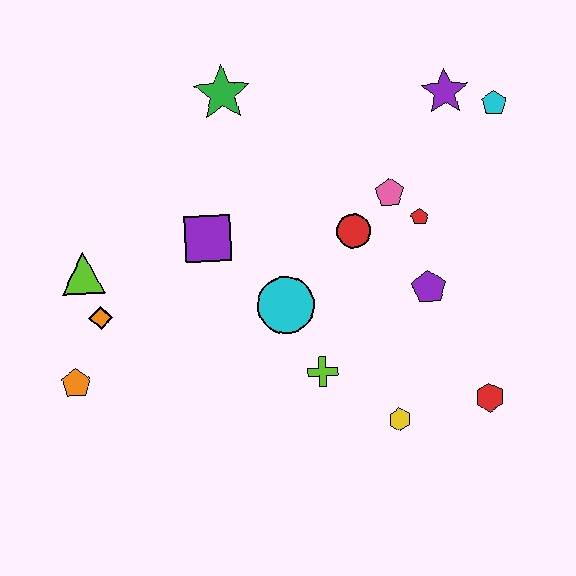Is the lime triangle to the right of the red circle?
No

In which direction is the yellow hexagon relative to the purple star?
The yellow hexagon is below the purple star.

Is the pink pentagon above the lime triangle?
Yes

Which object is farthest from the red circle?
The orange pentagon is farthest from the red circle.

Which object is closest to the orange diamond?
The lime triangle is closest to the orange diamond.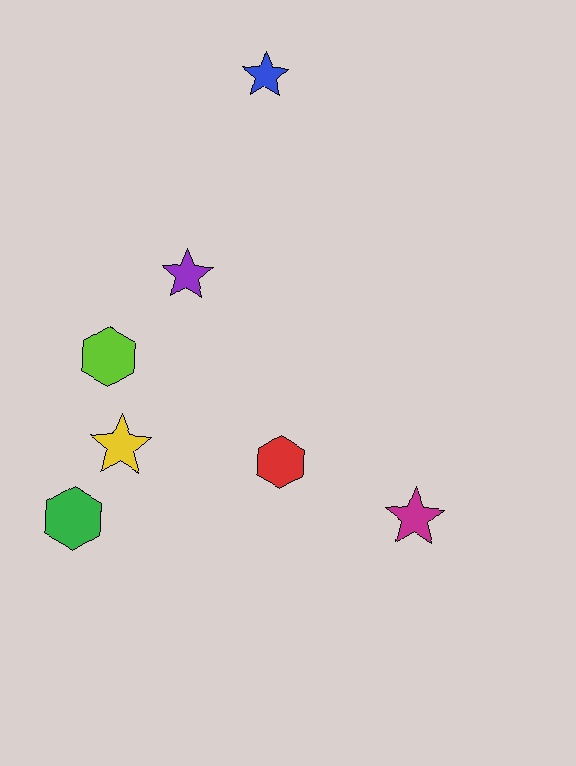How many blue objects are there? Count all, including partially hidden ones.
There is 1 blue object.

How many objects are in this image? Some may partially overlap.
There are 7 objects.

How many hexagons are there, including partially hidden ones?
There are 3 hexagons.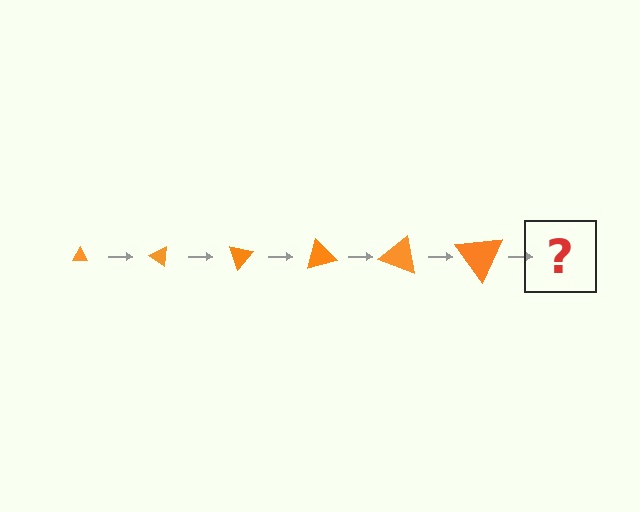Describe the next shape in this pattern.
It should be a triangle, larger than the previous one and rotated 210 degrees from the start.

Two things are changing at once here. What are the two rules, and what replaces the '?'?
The two rules are that the triangle grows larger each step and it rotates 35 degrees each step. The '?' should be a triangle, larger than the previous one and rotated 210 degrees from the start.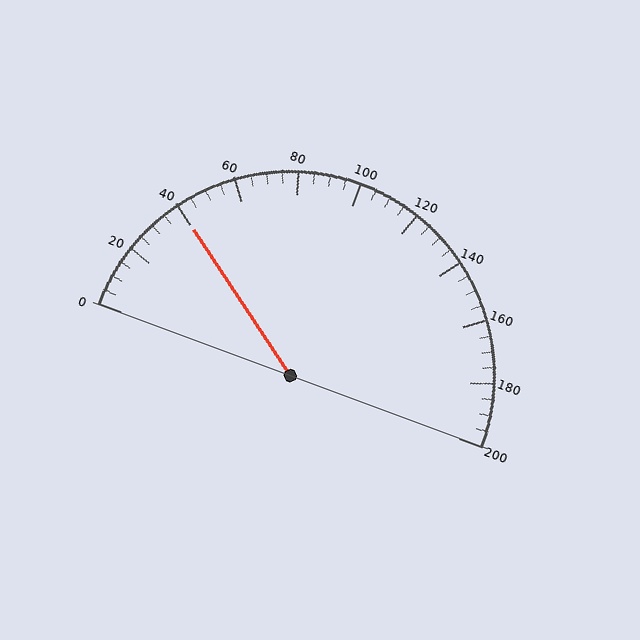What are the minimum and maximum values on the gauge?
The gauge ranges from 0 to 200.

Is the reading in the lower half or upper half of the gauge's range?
The reading is in the lower half of the range (0 to 200).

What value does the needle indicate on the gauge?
The needle indicates approximately 40.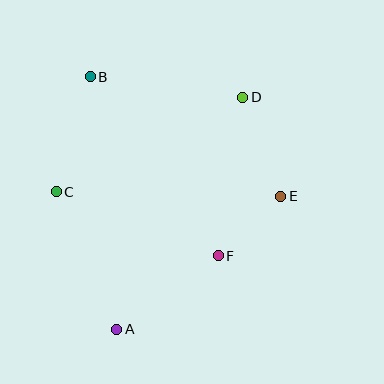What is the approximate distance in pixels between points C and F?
The distance between C and F is approximately 174 pixels.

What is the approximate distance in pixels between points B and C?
The distance between B and C is approximately 120 pixels.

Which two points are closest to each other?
Points E and F are closest to each other.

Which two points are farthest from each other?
Points A and D are farthest from each other.